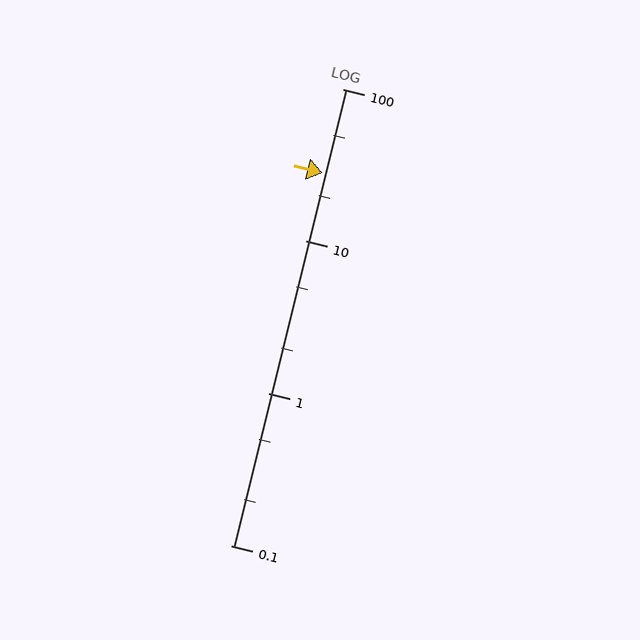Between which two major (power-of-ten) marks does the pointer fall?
The pointer is between 10 and 100.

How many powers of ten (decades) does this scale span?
The scale spans 3 decades, from 0.1 to 100.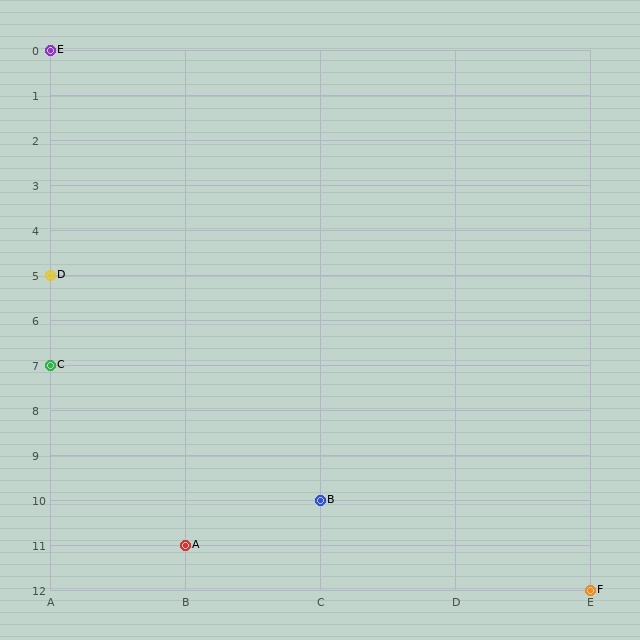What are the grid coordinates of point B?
Point B is at grid coordinates (C, 10).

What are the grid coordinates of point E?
Point E is at grid coordinates (A, 0).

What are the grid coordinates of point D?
Point D is at grid coordinates (A, 5).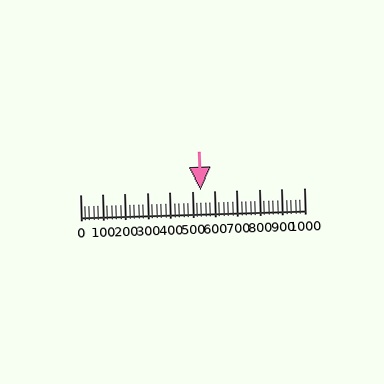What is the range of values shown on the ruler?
The ruler shows values from 0 to 1000.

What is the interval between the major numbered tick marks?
The major tick marks are spaced 100 units apart.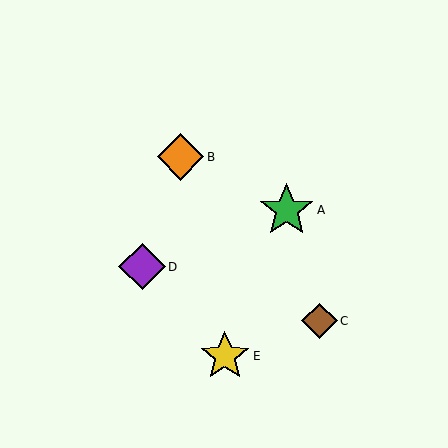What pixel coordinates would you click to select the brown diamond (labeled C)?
Click at (320, 321) to select the brown diamond C.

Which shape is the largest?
The green star (labeled A) is the largest.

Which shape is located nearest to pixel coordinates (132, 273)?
The purple diamond (labeled D) at (142, 267) is nearest to that location.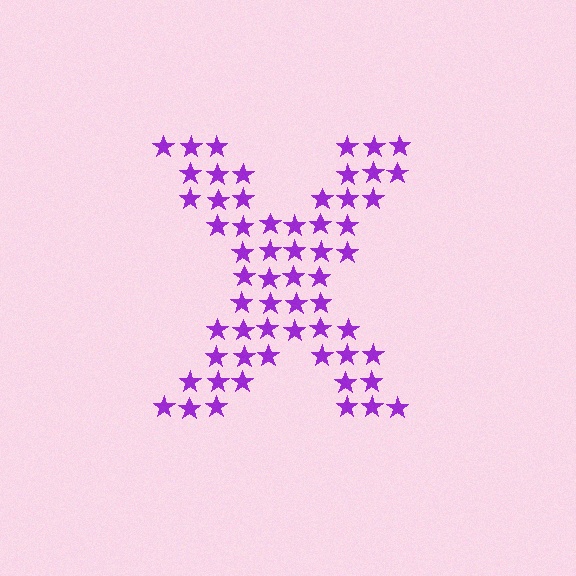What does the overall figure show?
The overall figure shows the letter X.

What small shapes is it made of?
It is made of small stars.